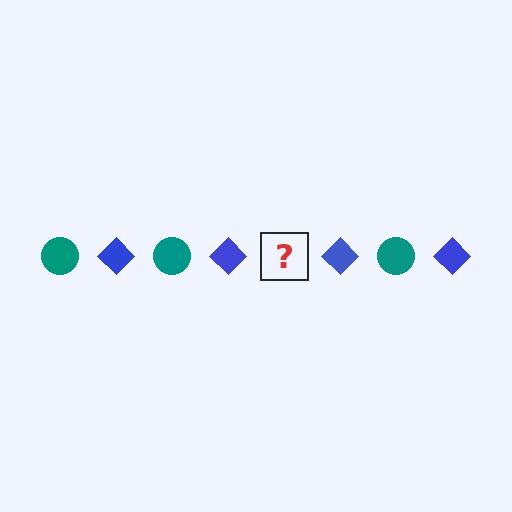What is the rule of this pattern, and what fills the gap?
The rule is that the pattern alternates between teal circle and blue diamond. The gap should be filled with a teal circle.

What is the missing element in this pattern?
The missing element is a teal circle.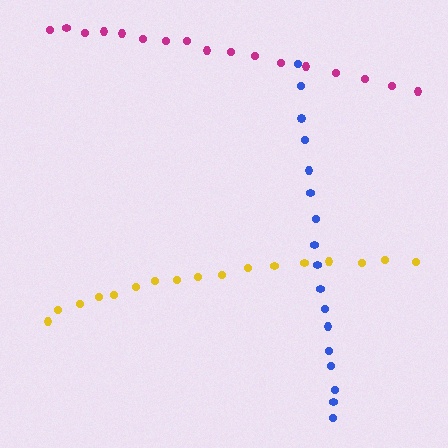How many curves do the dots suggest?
There are 3 distinct paths.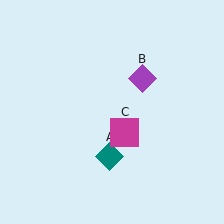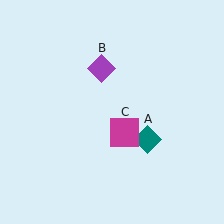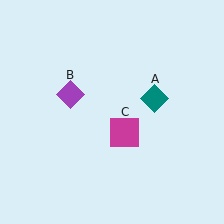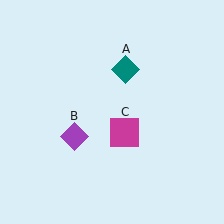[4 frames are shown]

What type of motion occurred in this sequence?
The teal diamond (object A), purple diamond (object B) rotated counterclockwise around the center of the scene.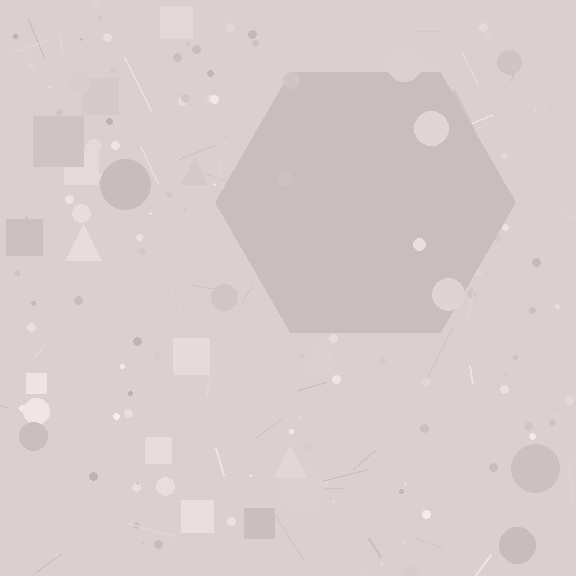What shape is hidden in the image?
A hexagon is hidden in the image.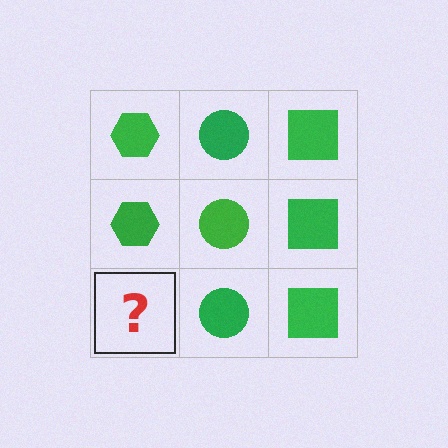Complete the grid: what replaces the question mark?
The question mark should be replaced with a green hexagon.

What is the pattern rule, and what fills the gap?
The rule is that each column has a consistent shape. The gap should be filled with a green hexagon.